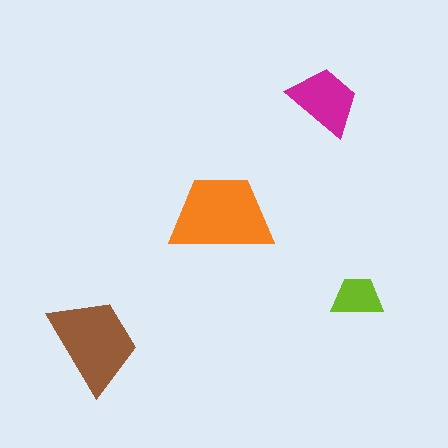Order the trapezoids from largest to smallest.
the orange one, the brown one, the magenta one, the lime one.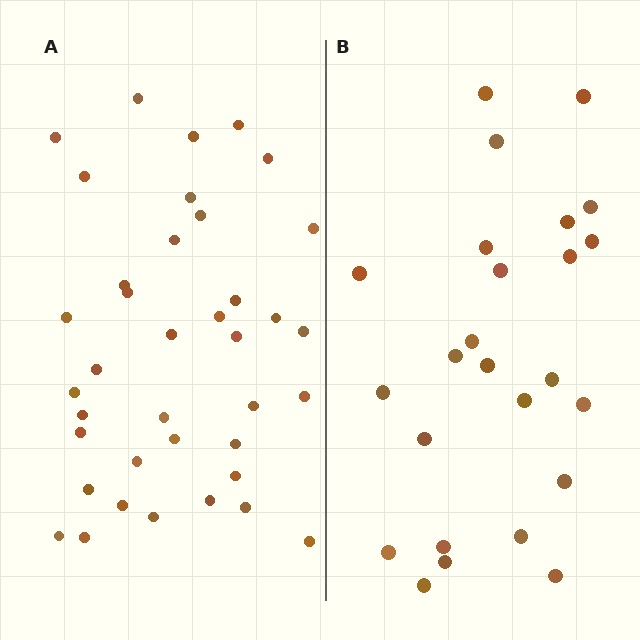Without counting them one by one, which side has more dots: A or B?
Region A (the left region) has more dots.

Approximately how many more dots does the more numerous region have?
Region A has approximately 15 more dots than region B.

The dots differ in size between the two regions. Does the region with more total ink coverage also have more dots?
No. Region B has more total ink coverage because its dots are larger, but region A actually contains more individual dots. Total area can be misleading — the number of items is what matters here.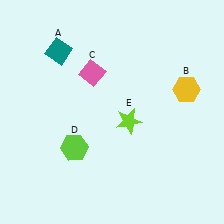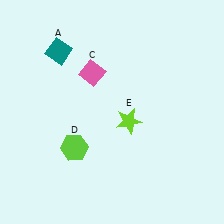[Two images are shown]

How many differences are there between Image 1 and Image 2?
There is 1 difference between the two images.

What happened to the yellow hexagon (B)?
The yellow hexagon (B) was removed in Image 2. It was in the top-right area of Image 1.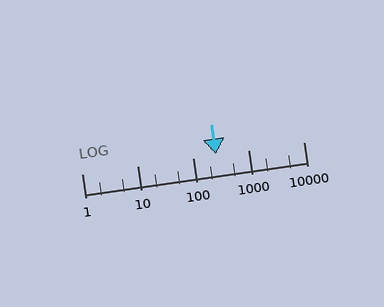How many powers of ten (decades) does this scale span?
The scale spans 4 decades, from 1 to 10000.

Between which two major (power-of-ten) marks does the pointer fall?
The pointer is between 100 and 1000.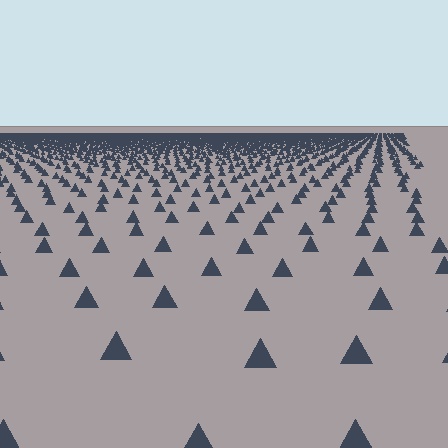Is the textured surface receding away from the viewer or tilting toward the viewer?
The surface is receding away from the viewer. Texture elements get smaller and denser toward the top.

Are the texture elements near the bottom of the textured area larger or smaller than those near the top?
Larger. Near the bottom, elements are closer to the viewer and appear at a bigger on-screen size.